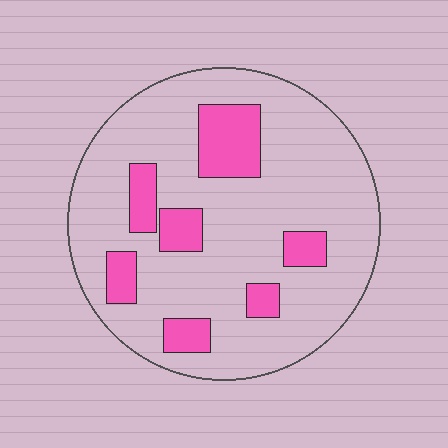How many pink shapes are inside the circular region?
7.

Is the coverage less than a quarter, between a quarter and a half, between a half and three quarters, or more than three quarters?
Less than a quarter.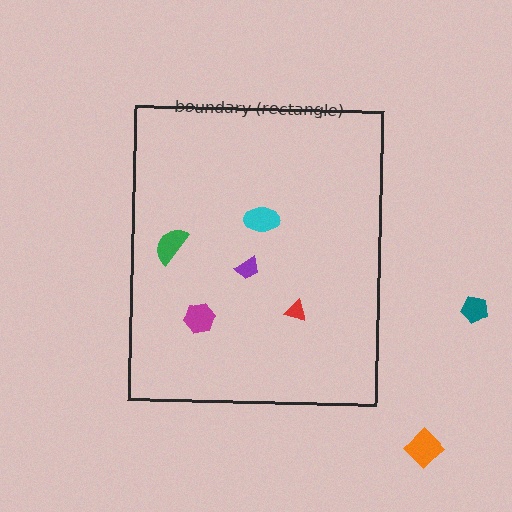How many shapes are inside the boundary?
5 inside, 2 outside.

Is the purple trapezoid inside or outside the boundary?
Inside.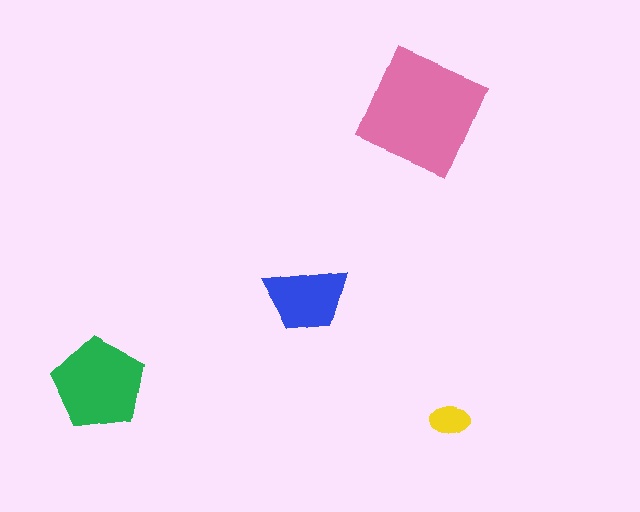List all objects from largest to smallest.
The pink square, the green pentagon, the blue trapezoid, the yellow ellipse.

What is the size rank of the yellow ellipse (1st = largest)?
4th.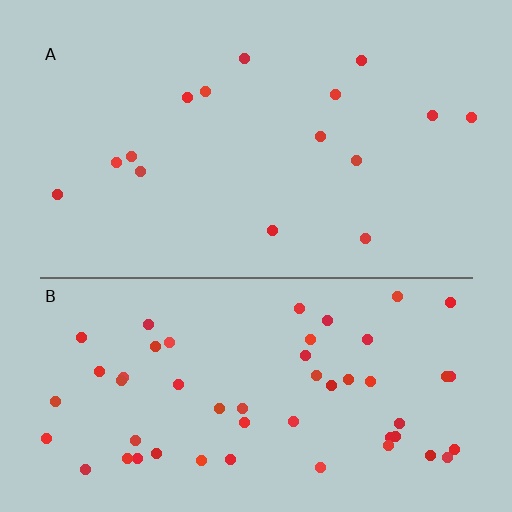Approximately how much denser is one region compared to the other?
Approximately 3.4× — region B over region A.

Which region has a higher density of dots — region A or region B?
B (the bottom).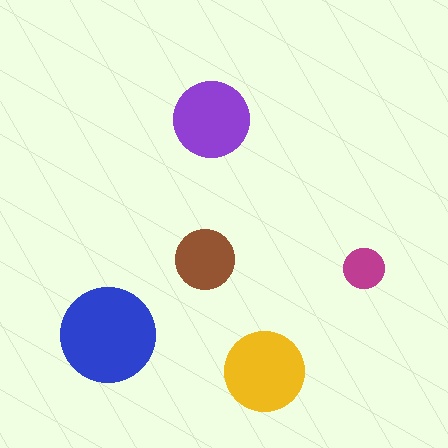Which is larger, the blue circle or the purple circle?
The blue one.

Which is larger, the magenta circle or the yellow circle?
The yellow one.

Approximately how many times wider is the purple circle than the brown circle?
About 1.5 times wider.